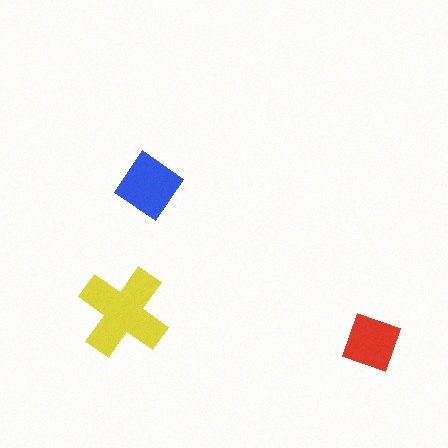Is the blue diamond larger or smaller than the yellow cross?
Smaller.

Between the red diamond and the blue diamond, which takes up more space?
The blue diamond.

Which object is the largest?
The yellow cross.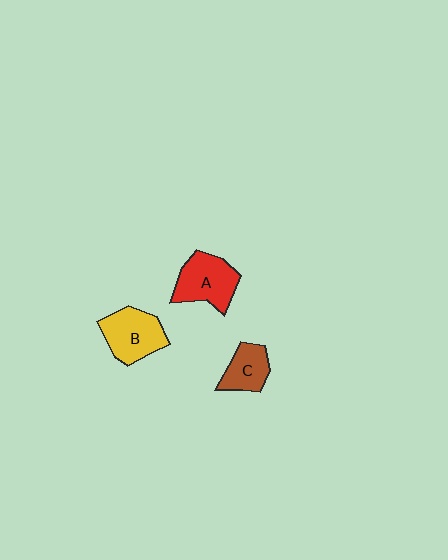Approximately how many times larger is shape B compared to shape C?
Approximately 1.4 times.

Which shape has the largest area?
Shape A (red).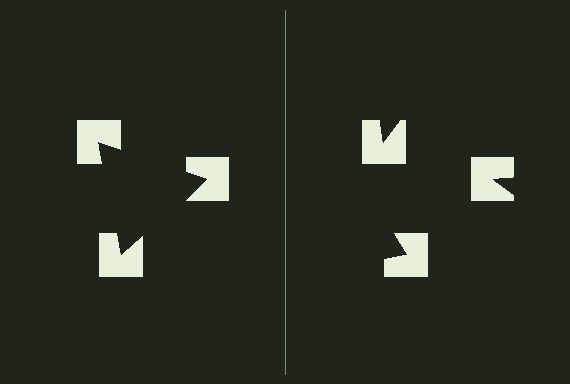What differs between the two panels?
The notched squares are positioned identically on both sides; only the wedge orientations differ. On the left they align to a triangle; on the right they are misaligned.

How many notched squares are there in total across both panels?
6 — 3 on each side.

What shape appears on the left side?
An illusory triangle.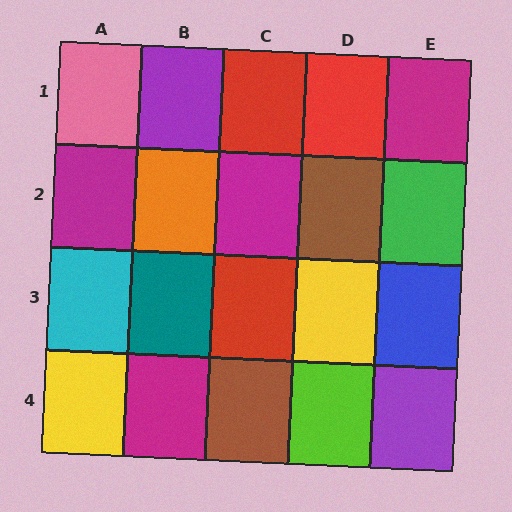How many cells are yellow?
2 cells are yellow.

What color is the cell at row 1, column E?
Magenta.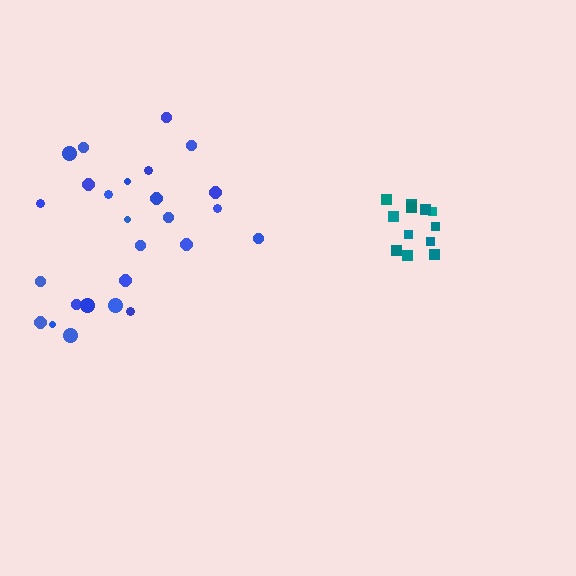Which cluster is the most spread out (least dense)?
Blue.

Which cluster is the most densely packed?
Teal.